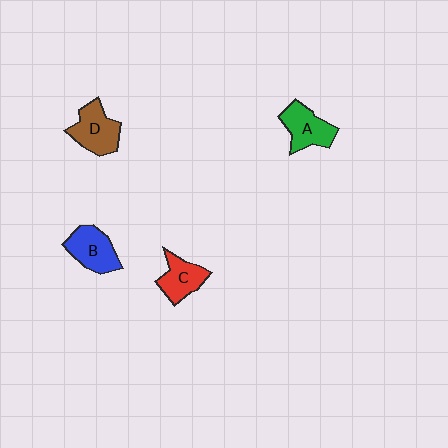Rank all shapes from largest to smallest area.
From largest to smallest: D (brown), B (blue), A (green), C (red).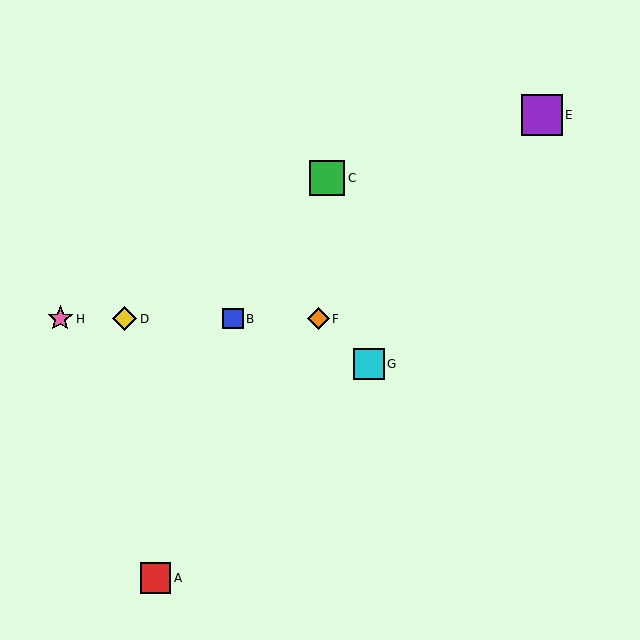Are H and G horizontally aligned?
No, H is at y≈319 and G is at y≈364.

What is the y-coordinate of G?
Object G is at y≈364.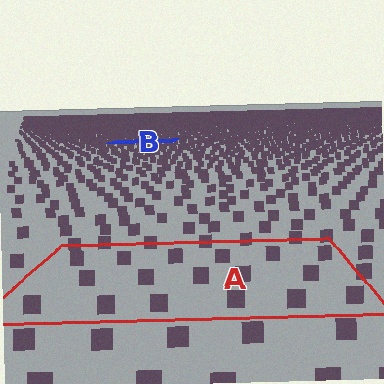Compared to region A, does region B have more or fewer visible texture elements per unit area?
Region B has more texture elements per unit area — they are packed more densely because it is farther away.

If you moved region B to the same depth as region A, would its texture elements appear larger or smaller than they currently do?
They would appear larger. At a closer depth, the same texture elements are projected at a bigger on-screen size.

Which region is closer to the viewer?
Region A is closer. The texture elements there are larger and more spread out.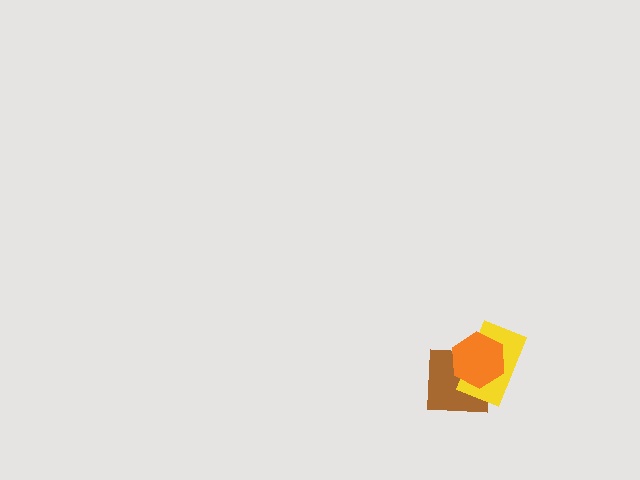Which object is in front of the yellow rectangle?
The orange hexagon is in front of the yellow rectangle.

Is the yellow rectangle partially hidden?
Yes, it is partially covered by another shape.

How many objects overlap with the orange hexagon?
2 objects overlap with the orange hexagon.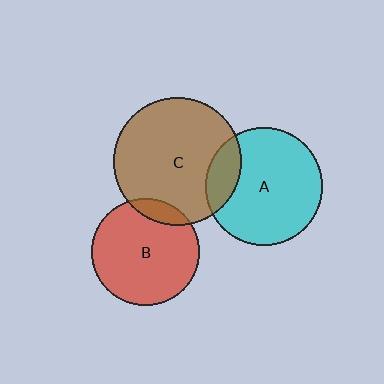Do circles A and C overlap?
Yes.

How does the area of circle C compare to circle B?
Approximately 1.4 times.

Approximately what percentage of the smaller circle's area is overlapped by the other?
Approximately 20%.